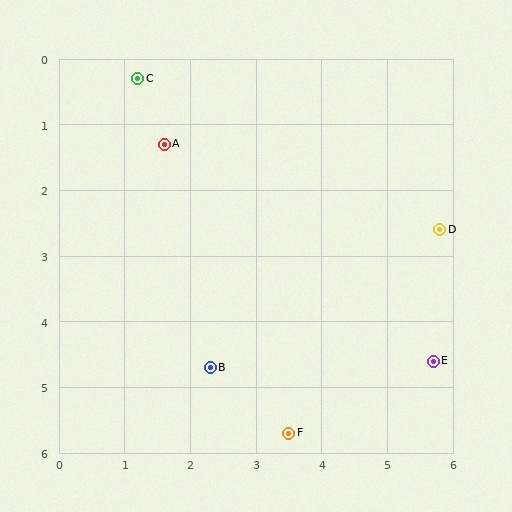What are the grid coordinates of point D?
Point D is at approximately (5.8, 2.6).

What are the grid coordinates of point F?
Point F is at approximately (3.5, 5.7).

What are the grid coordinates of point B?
Point B is at approximately (2.3, 4.7).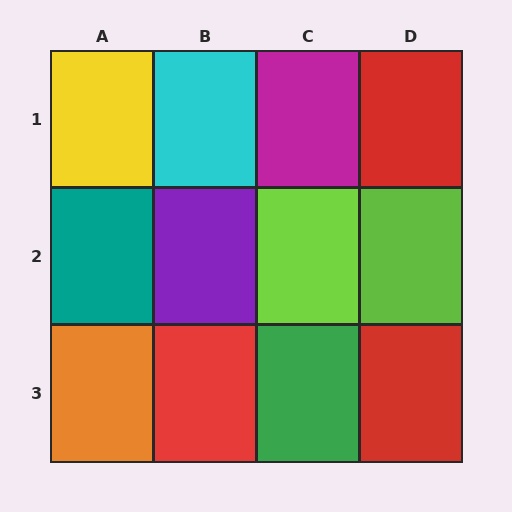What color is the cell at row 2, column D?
Lime.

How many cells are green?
1 cell is green.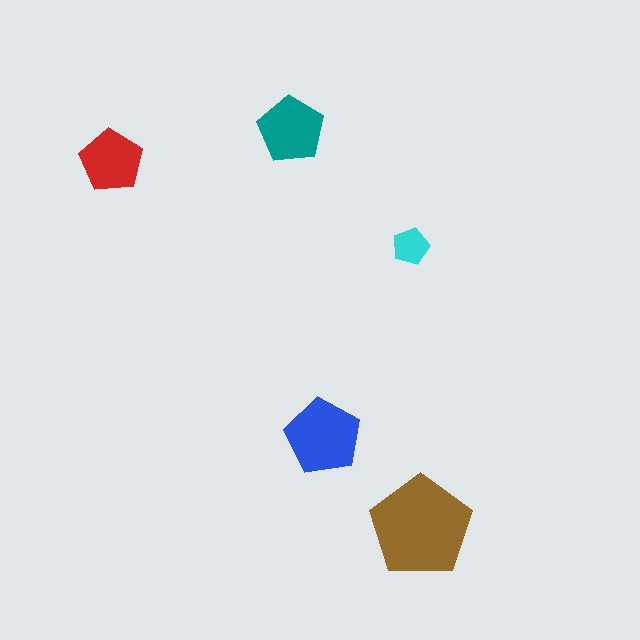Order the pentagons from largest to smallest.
the brown one, the blue one, the teal one, the red one, the cyan one.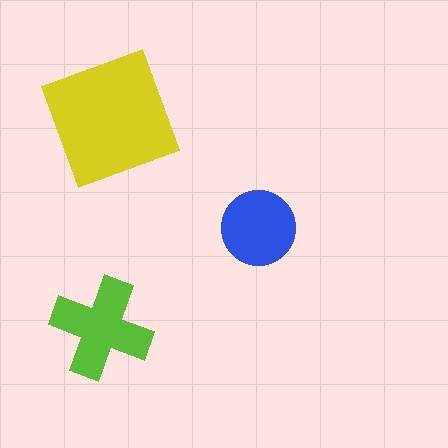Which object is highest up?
The yellow square is topmost.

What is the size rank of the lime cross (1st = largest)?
2nd.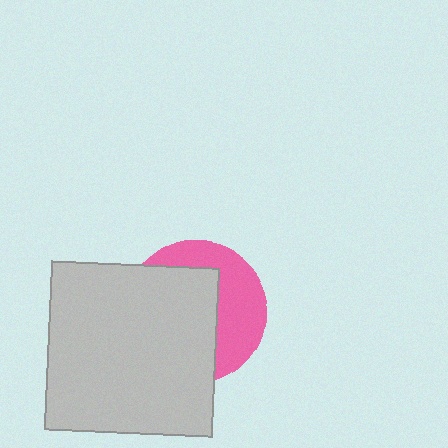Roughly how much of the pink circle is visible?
A small part of it is visible (roughly 40%).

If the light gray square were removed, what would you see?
You would see the complete pink circle.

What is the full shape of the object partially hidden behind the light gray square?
The partially hidden object is a pink circle.